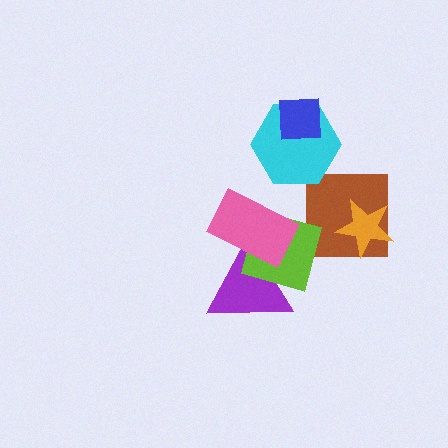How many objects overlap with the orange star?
1 object overlaps with the orange star.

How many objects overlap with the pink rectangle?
2 objects overlap with the pink rectangle.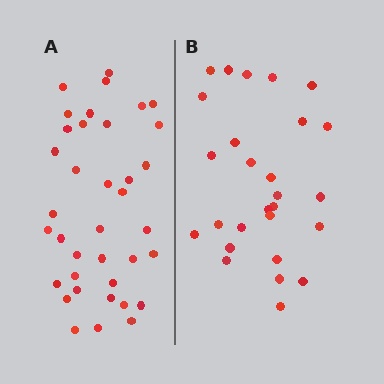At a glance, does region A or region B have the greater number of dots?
Region A (the left region) has more dots.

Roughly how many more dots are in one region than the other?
Region A has roughly 10 or so more dots than region B.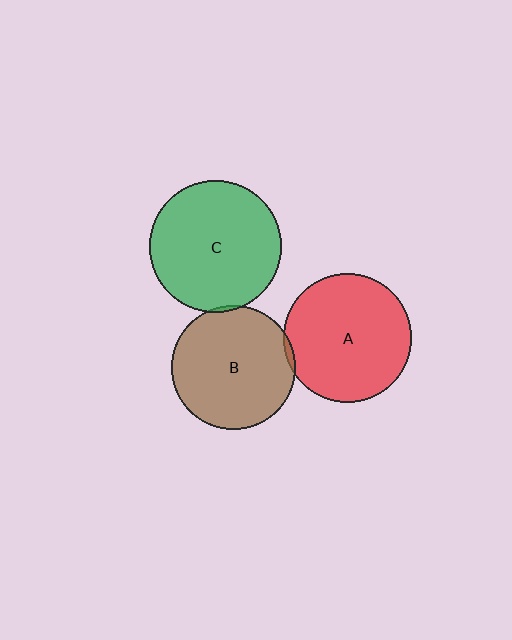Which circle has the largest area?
Circle C (green).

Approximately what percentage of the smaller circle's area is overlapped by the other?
Approximately 5%.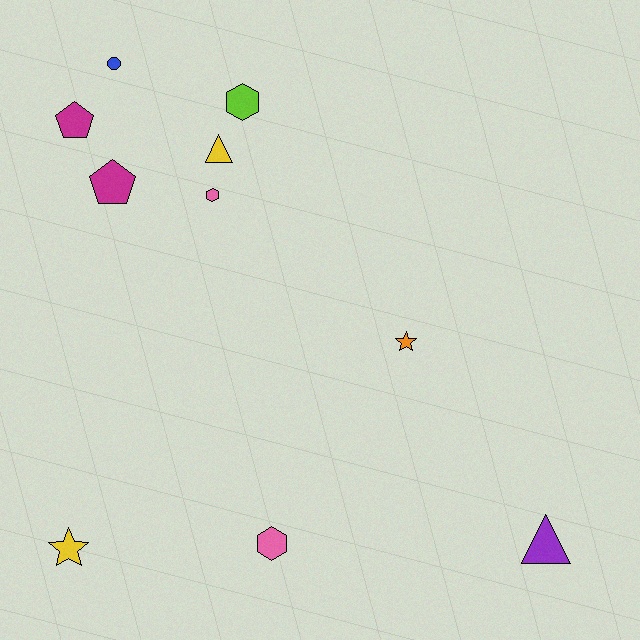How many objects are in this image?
There are 10 objects.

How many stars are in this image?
There are 2 stars.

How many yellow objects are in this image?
There are 2 yellow objects.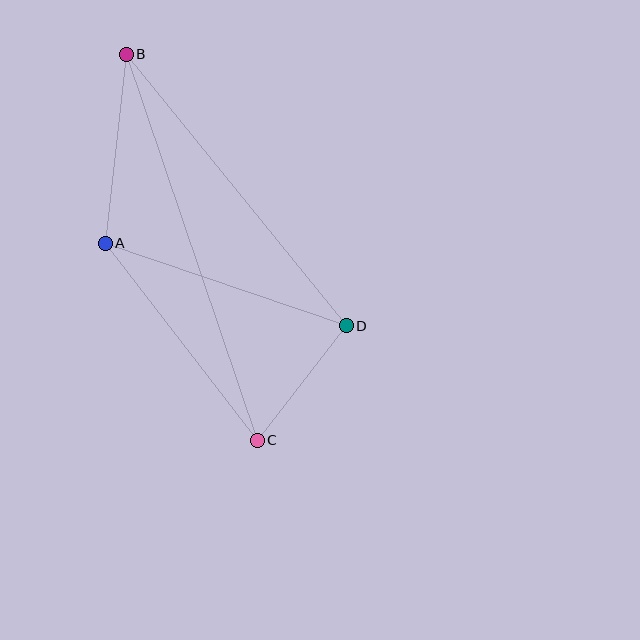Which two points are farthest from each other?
Points B and C are farthest from each other.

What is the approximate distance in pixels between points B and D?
The distance between B and D is approximately 349 pixels.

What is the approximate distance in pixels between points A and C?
The distance between A and C is approximately 249 pixels.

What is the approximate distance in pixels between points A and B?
The distance between A and B is approximately 190 pixels.